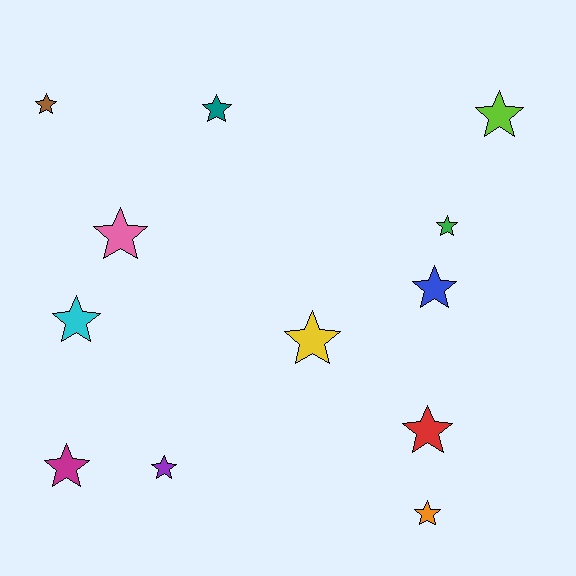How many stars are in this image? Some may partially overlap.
There are 12 stars.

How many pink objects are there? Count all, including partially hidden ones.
There is 1 pink object.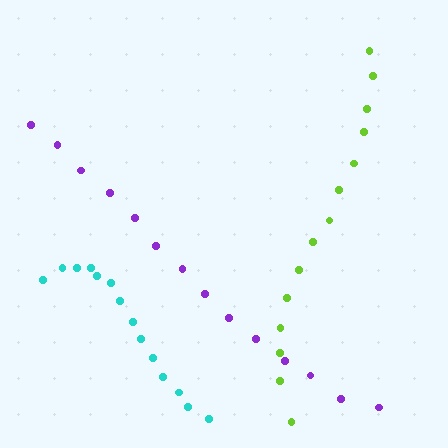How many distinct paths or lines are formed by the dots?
There are 3 distinct paths.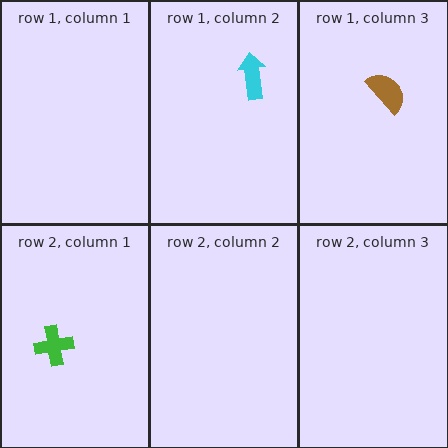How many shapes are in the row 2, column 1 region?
1.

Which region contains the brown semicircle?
The row 1, column 3 region.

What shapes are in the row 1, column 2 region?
The cyan arrow.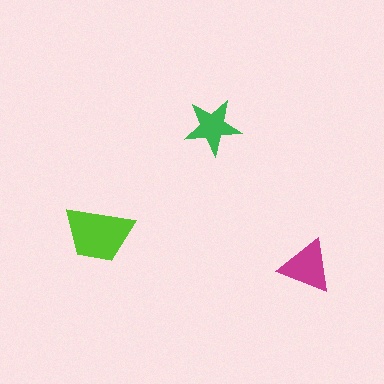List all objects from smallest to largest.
The green star, the magenta triangle, the lime trapezoid.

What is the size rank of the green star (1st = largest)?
3rd.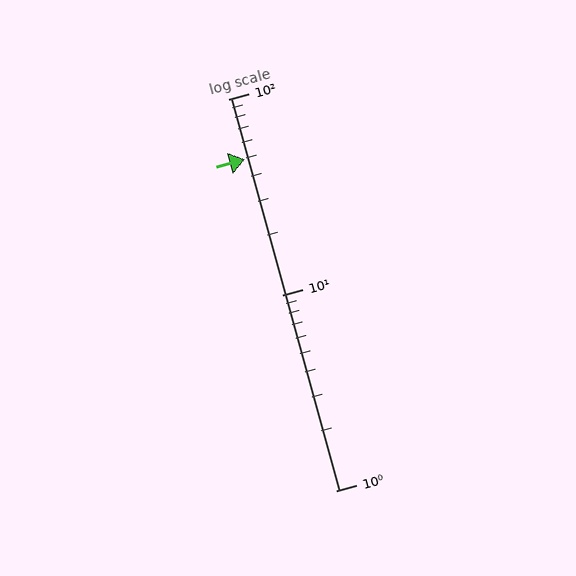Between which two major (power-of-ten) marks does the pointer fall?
The pointer is between 10 and 100.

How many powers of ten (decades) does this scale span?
The scale spans 2 decades, from 1 to 100.